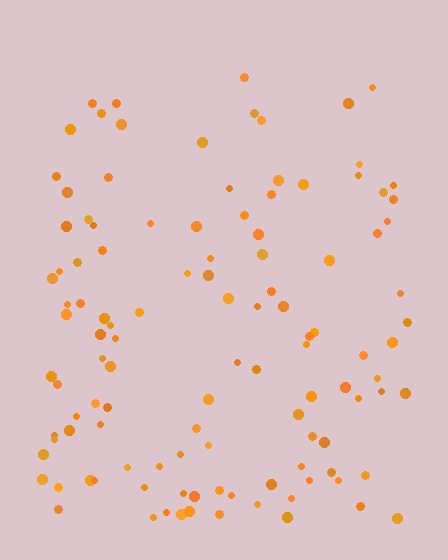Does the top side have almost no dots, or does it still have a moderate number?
Still a moderate number, just noticeably fewer than the bottom.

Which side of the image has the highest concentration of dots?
The bottom.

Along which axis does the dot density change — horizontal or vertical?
Vertical.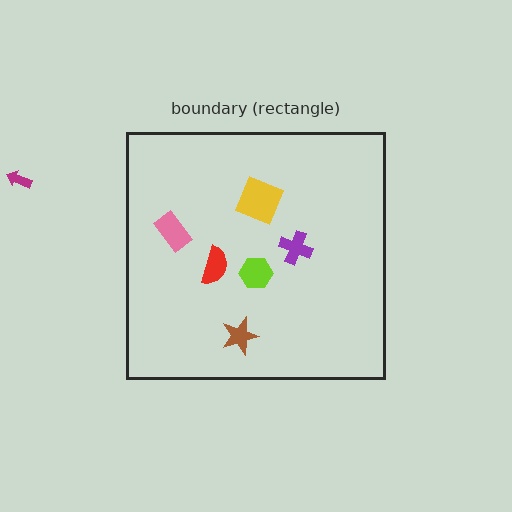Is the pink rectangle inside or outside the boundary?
Inside.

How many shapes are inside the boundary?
6 inside, 1 outside.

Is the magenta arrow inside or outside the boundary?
Outside.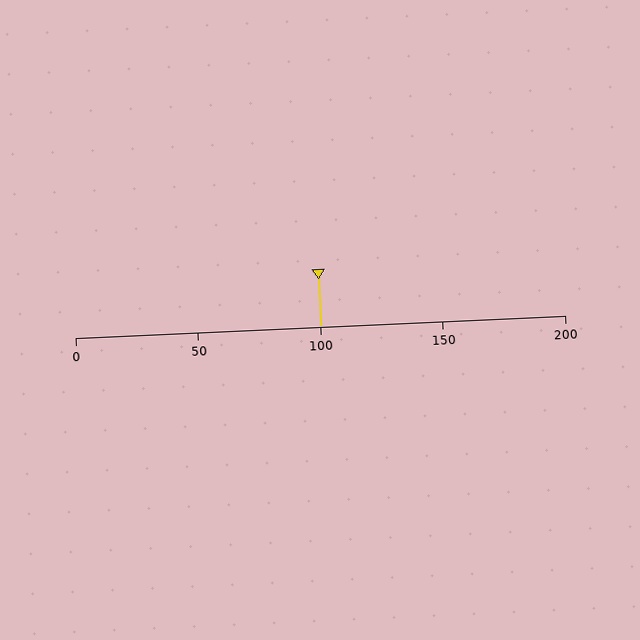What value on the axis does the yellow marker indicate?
The marker indicates approximately 100.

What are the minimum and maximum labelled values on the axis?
The axis runs from 0 to 200.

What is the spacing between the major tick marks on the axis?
The major ticks are spaced 50 apart.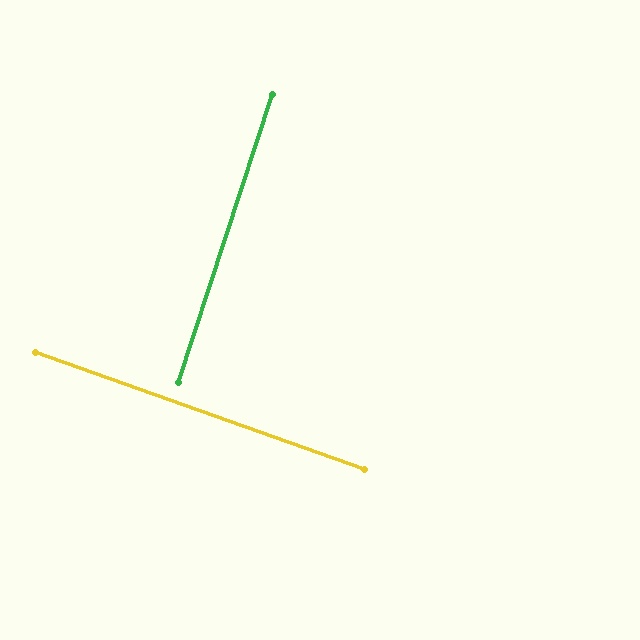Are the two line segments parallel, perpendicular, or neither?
Perpendicular — they meet at approximately 89°.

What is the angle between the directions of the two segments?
Approximately 89 degrees.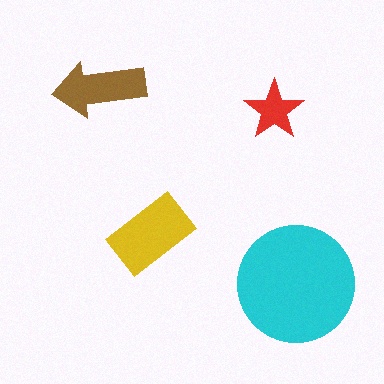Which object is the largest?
The cyan circle.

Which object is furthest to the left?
The brown arrow is leftmost.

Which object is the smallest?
The red star.